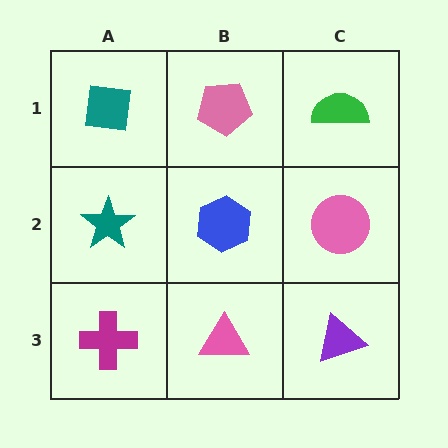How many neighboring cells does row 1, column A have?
2.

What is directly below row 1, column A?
A teal star.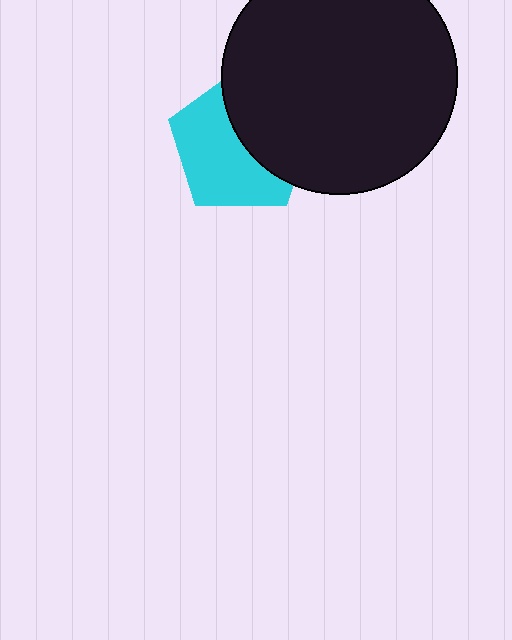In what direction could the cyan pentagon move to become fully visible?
The cyan pentagon could move left. That would shift it out from behind the black circle entirely.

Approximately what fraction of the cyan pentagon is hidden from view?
Roughly 44% of the cyan pentagon is hidden behind the black circle.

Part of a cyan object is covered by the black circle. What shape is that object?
It is a pentagon.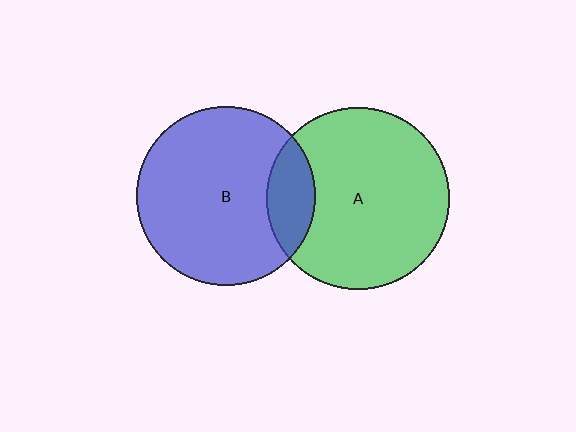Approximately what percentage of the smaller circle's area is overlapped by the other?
Approximately 15%.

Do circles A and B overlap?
Yes.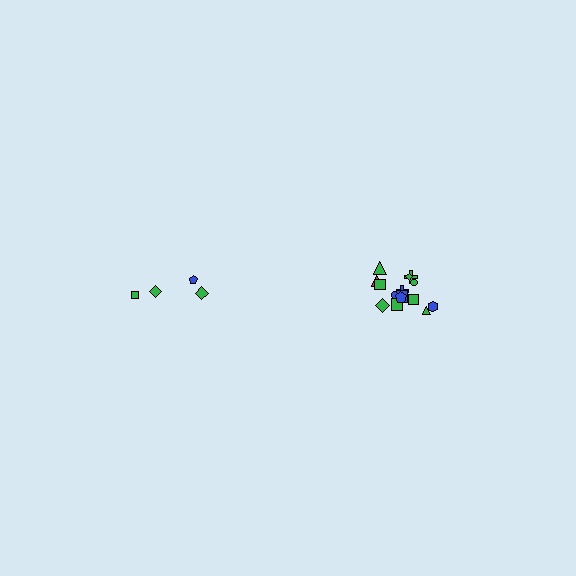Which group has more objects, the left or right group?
The right group.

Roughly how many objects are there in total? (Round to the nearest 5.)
Roughly 20 objects in total.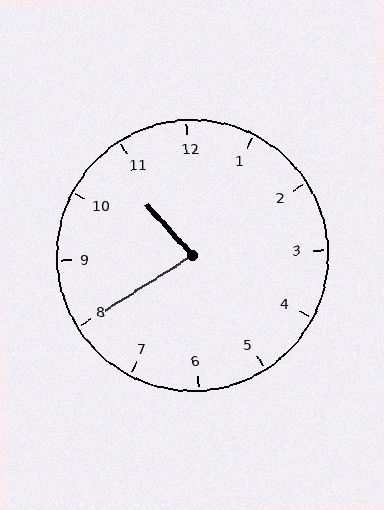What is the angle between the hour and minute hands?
Approximately 80 degrees.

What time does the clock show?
10:40.